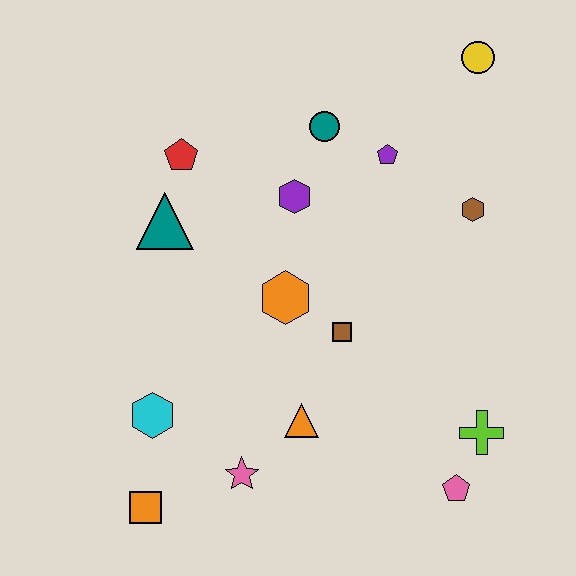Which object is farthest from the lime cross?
The red pentagon is farthest from the lime cross.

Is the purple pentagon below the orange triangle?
No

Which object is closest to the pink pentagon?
The lime cross is closest to the pink pentagon.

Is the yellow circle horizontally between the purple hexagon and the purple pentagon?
No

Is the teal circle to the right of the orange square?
Yes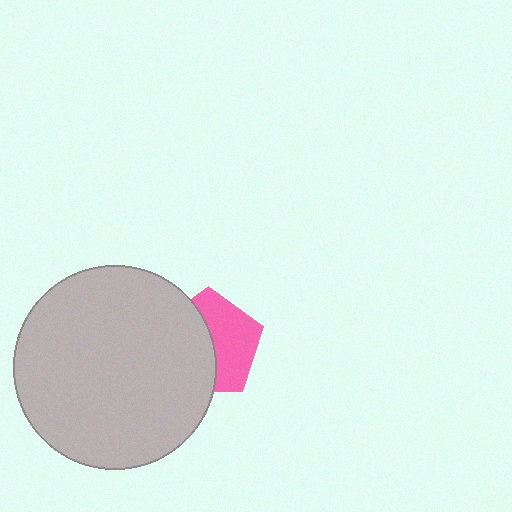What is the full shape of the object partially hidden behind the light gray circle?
The partially hidden object is a pink pentagon.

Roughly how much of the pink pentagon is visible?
About half of it is visible (roughly 49%).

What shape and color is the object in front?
The object in front is a light gray circle.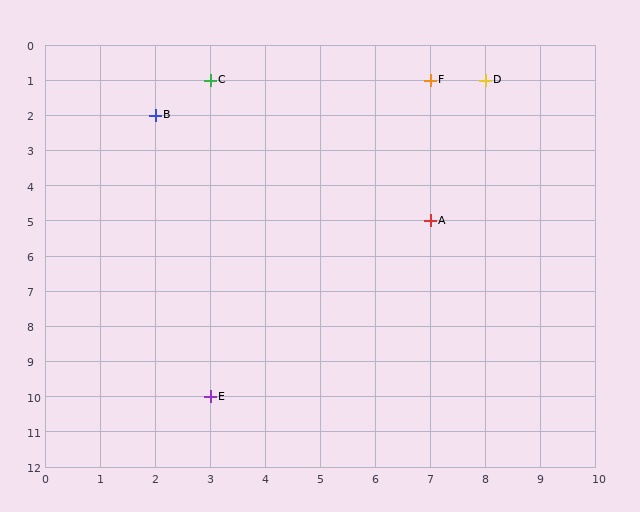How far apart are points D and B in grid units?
Points D and B are 6 columns and 1 row apart (about 6.1 grid units diagonally).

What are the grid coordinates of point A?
Point A is at grid coordinates (7, 5).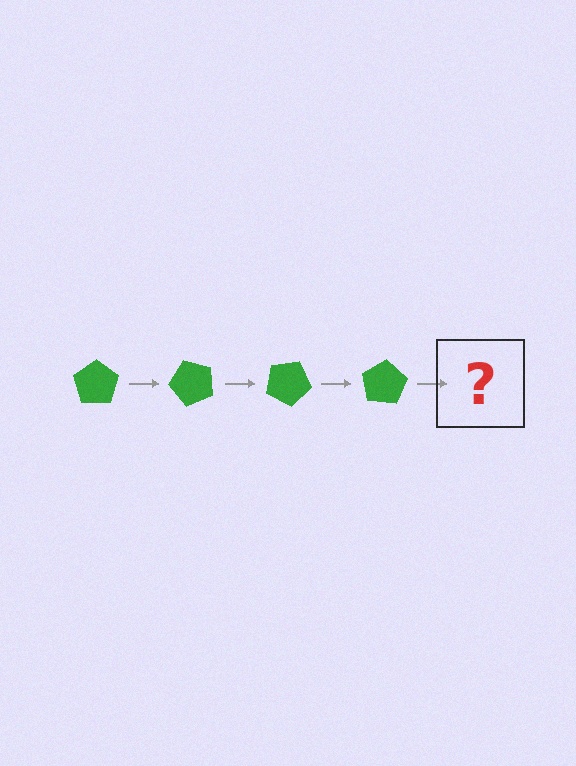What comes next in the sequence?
The next element should be a green pentagon rotated 200 degrees.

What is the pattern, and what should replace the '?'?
The pattern is that the pentagon rotates 50 degrees each step. The '?' should be a green pentagon rotated 200 degrees.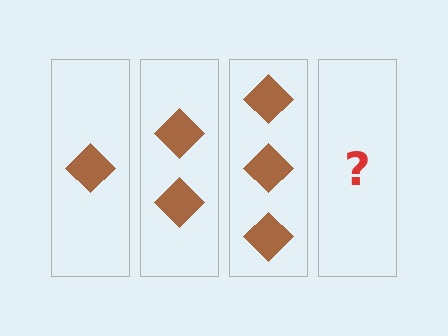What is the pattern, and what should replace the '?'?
The pattern is that each step adds one more diamond. The '?' should be 4 diamonds.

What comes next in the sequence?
The next element should be 4 diamonds.